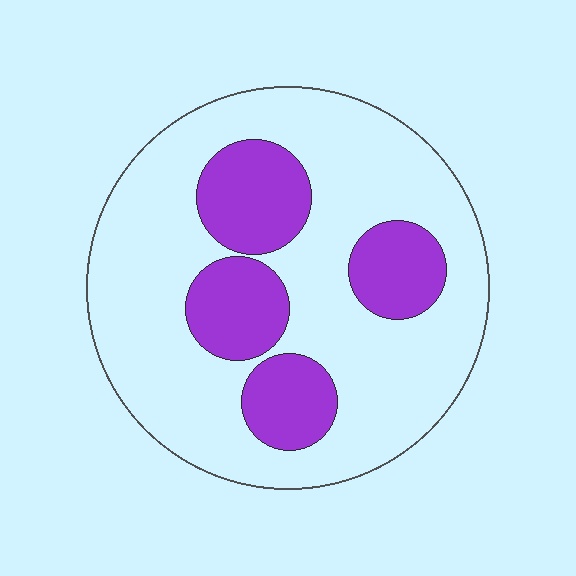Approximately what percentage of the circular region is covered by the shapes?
Approximately 25%.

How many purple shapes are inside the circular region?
4.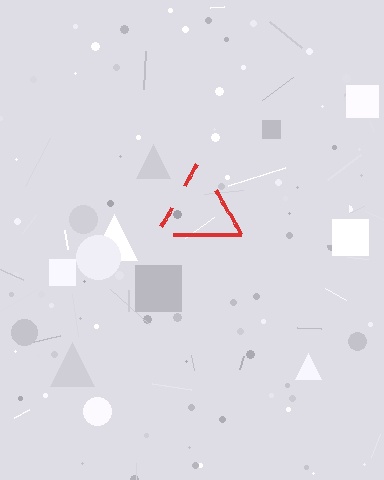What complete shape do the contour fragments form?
The contour fragments form a triangle.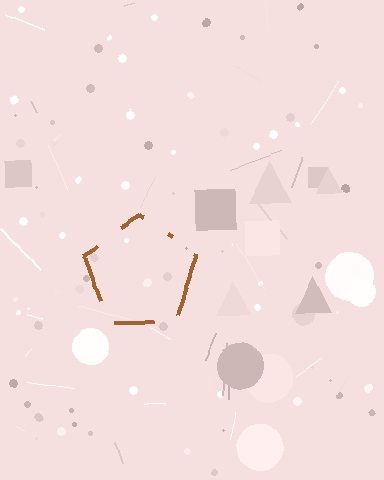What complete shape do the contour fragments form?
The contour fragments form a pentagon.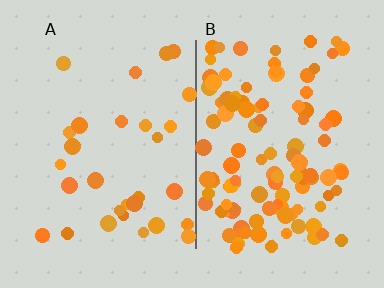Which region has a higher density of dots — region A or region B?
B (the right).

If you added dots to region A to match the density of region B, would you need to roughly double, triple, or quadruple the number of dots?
Approximately quadruple.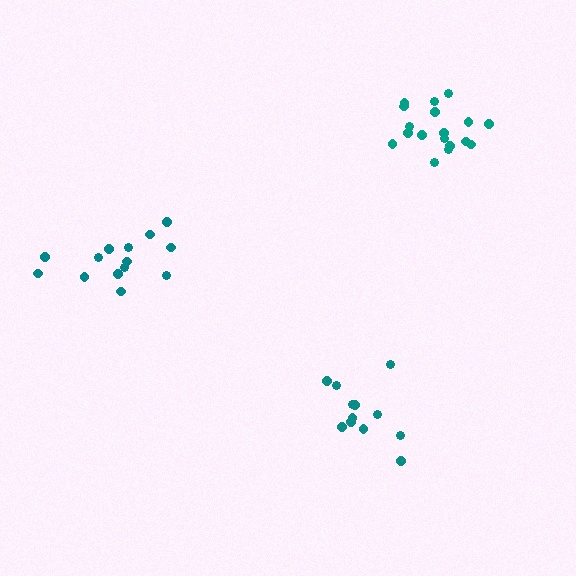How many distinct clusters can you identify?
There are 3 distinct clusters.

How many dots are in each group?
Group 1: 12 dots, Group 2: 14 dots, Group 3: 18 dots (44 total).